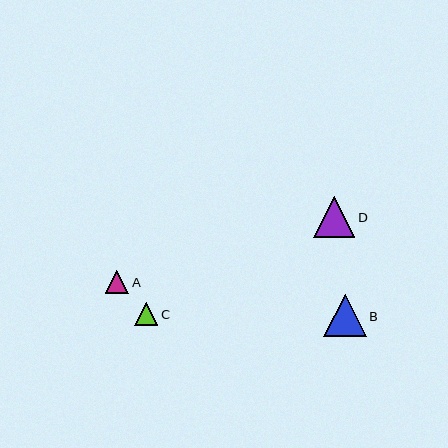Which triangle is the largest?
Triangle B is the largest with a size of approximately 43 pixels.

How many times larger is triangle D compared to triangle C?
Triangle D is approximately 1.8 times the size of triangle C.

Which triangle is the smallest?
Triangle C is the smallest with a size of approximately 23 pixels.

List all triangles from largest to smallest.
From largest to smallest: B, D, A, C.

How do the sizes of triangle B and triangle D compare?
Triangle B and triangle D are approximately the same size.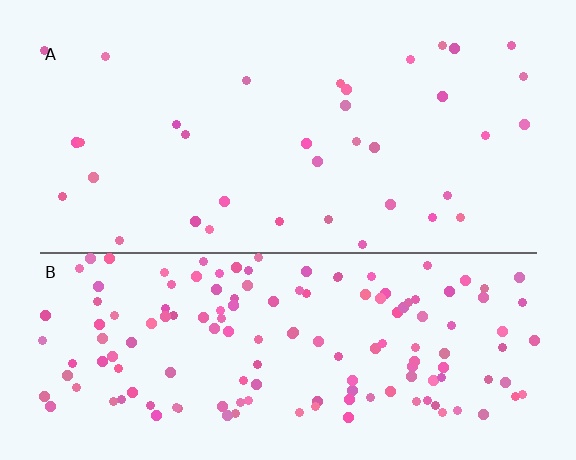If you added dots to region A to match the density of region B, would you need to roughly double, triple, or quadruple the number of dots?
Approximately quadruple.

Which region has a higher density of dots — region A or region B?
B (the bottom).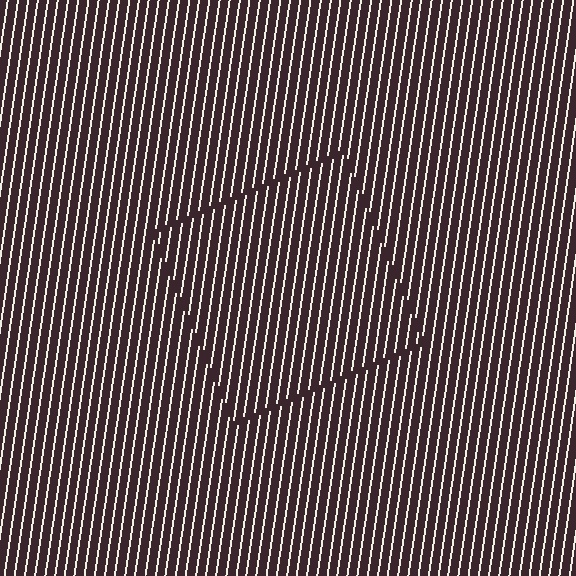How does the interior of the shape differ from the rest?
The interior of the shape contains the same grating, shifted by half a period — the contour is defined by the phase discontinuity where line-ends from the inner and outer gratings abut.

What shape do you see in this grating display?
An illusory square. The interior of the shape contains the same grating, shifted by half a period — the contour is defined by the phase discontinuity where line-ends from the inner and outer gratings abut.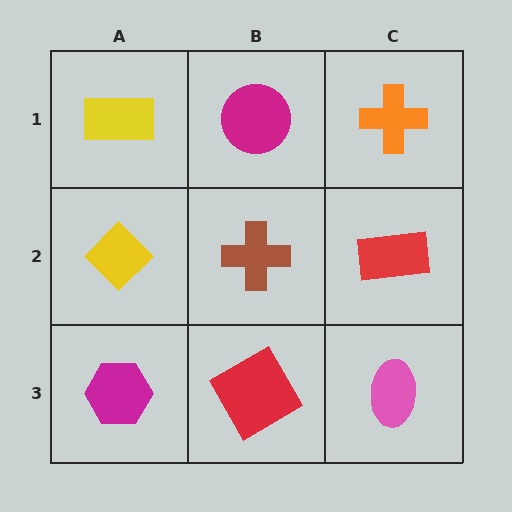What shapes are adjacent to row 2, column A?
A yellow rectangle (row 1, column A), a magenta hexagon (row 3, column A), a brown cross (row 2, column B).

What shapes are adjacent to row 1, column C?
A red rectangle (row 2, column C), a magenta circle (row 1, column B).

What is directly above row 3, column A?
A yellow diamond.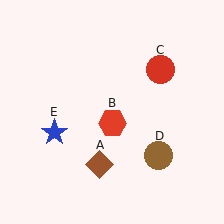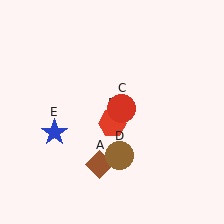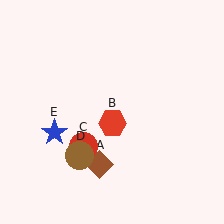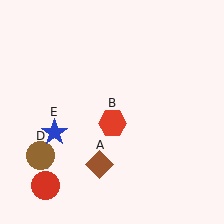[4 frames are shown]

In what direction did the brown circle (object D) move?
The brown circle (object D) moved left.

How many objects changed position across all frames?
2 objects changed position: red circle (object C), brown circle (object D).